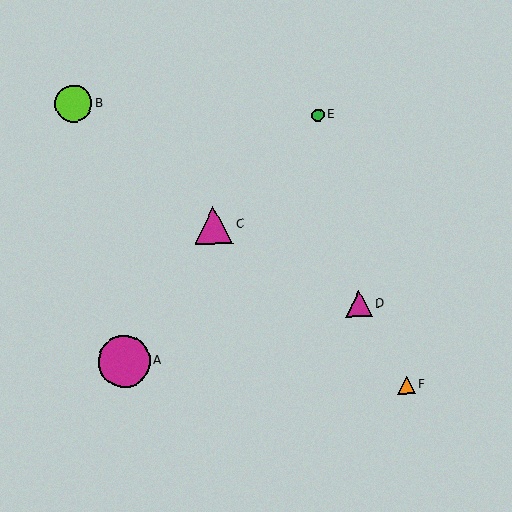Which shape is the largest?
The magenta circle (labeled A) is the largest.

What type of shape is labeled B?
Shape B is a lime circle.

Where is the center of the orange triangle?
The center of the orange triangle is at (406, 385).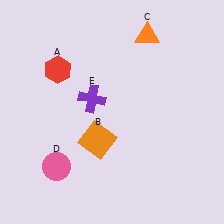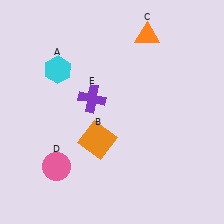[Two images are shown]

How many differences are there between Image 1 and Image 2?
There is 1 difference between the two images.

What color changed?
The hexagon (A) changed from red in Image 1 to cyan in Image 2.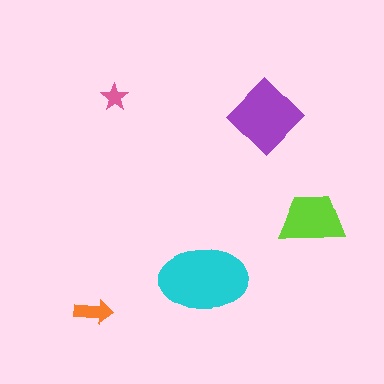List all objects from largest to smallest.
The cyan ellipse, the purple diamond, the lime trapezoid, the orange arrow, the pink star.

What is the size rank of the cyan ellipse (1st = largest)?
1st.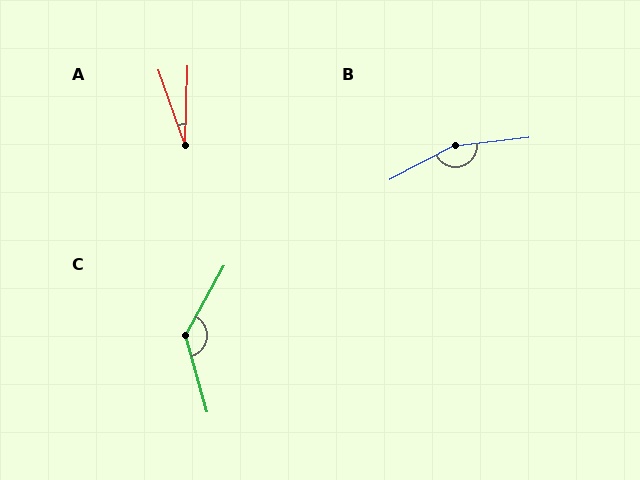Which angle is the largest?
B, at approximately 159 degrees.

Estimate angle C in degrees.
Approximately 135 degrees.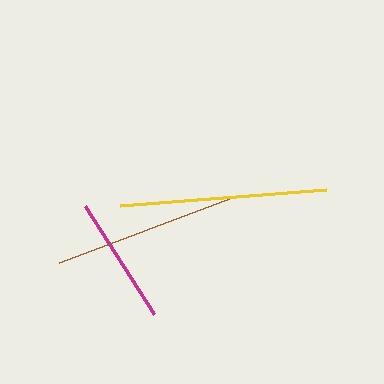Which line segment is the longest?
The yellow line is the longest at approximately 207 pixels.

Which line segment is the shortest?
The magenta line is the shortest at approximately 129 pixels.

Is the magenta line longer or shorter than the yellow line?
The yellow line is longer than the magenta line.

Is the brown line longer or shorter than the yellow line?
The yellow line is longer than the brown line.